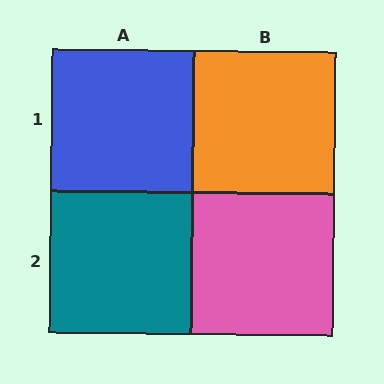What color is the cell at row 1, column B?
Orange.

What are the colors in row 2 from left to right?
Teal, pink.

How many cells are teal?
1 cell is teal.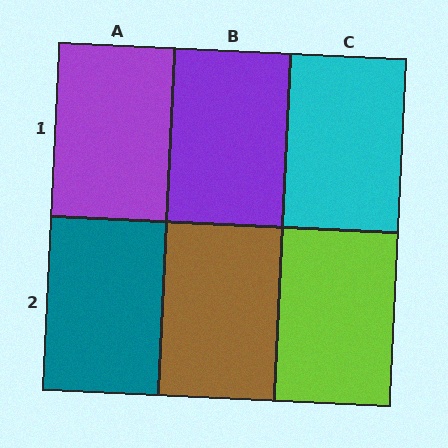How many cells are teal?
1 cell is teal.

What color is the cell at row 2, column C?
Lime.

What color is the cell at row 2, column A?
Teal.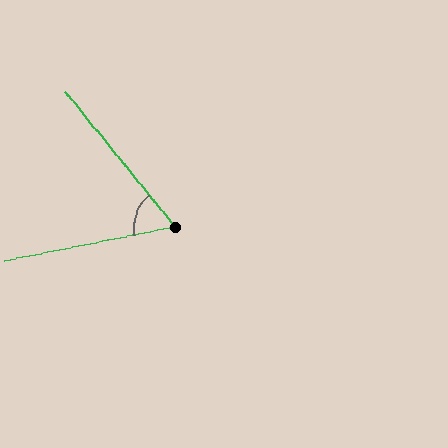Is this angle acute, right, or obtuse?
It is acute.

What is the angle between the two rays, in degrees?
Approximately 62 degrees.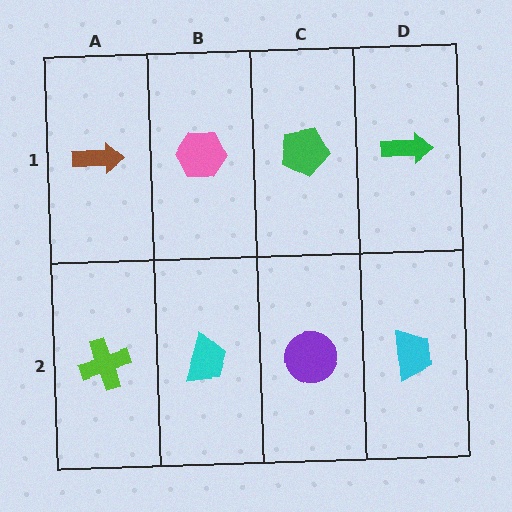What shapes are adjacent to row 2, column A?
A brown arrow (row 1, column A), a cyan trapezoid (row 2, column B).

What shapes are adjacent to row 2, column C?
A green pentagon (row 1, column C), a cyan trapezoid (row 2, column B), a cyan trapezoid (row 2, column D).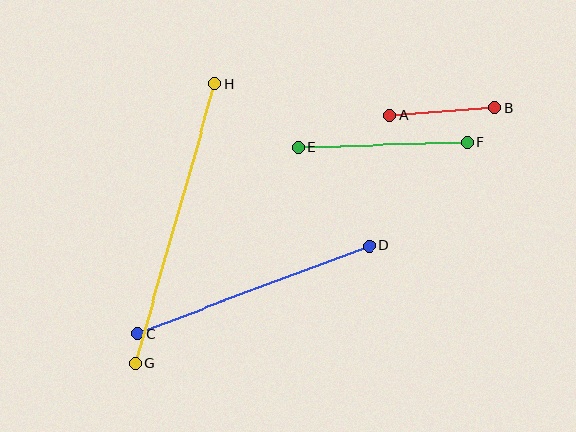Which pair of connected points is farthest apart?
Points G and H are farthest apart.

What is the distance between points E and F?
The distance is approximately 169 pixels.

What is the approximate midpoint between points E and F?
The midpoint is at approximately (382, 145) pixels.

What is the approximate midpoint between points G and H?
The midpoint is at approximately (175, 224) pixels.